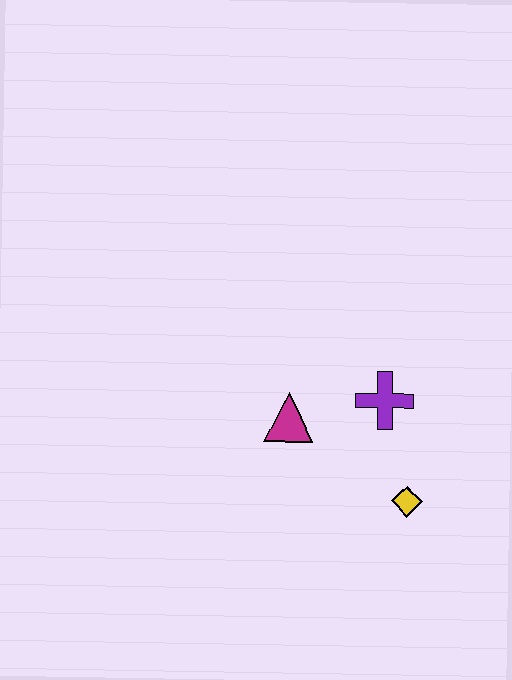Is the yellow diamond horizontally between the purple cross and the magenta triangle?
No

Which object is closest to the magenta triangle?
The purple cross is closest to the magenta triangle.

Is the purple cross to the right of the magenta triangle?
Yes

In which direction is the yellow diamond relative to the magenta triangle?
The yellow diamond is to the right of the magenta triangle.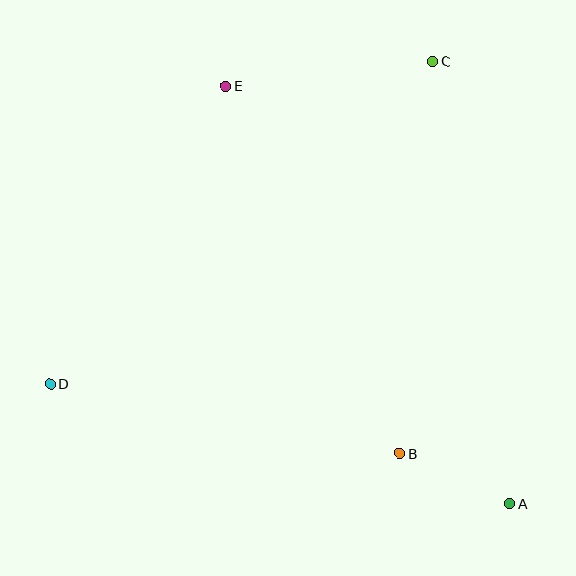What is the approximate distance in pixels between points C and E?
The distance between C and E is approximately 209 pixels.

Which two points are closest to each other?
Points A and B are closest to each other.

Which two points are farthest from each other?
Points A and E are farthest from each other.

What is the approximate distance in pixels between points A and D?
The distance between A and D is approximately 475 pixels.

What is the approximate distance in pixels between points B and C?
The distance between B and C is approximately 394 pixels.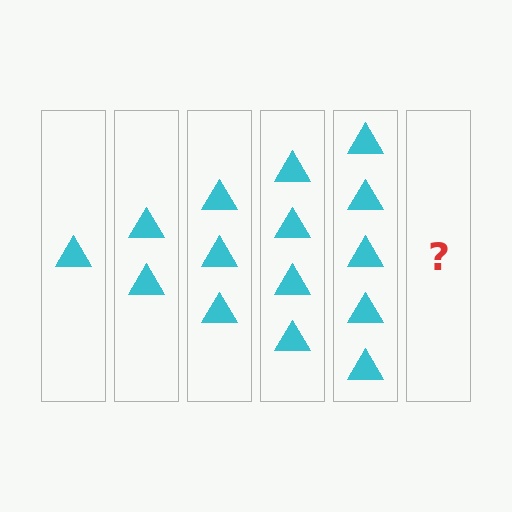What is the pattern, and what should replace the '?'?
The pattern is that each step adds one more triangle. The '?' should be 6 triangles.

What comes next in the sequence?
The next element should be 6 triangles.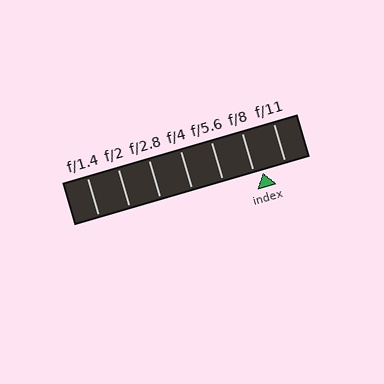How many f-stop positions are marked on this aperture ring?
There are 7 f-stop positions marked.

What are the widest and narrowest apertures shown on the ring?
The widest aperture shown is f/1.4 and the narrowest is f/11.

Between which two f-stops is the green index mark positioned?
The index mark is between f/8 and f/11.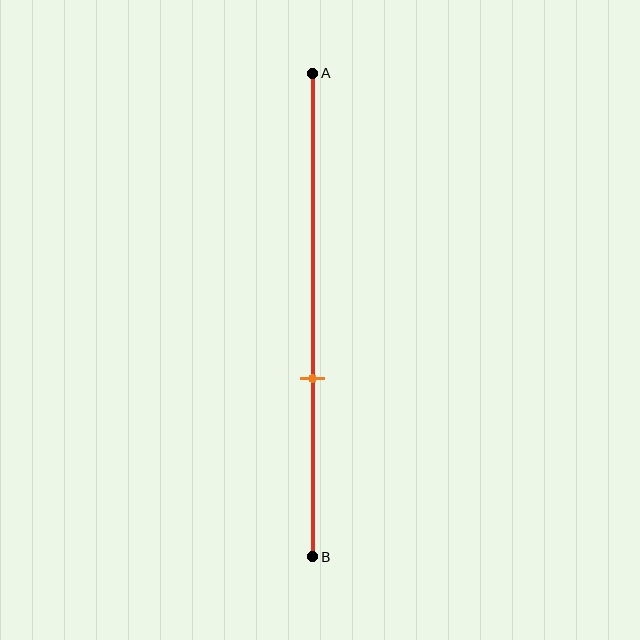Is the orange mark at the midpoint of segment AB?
No, the mark is at about 65% from A, not at the 50% midpoint.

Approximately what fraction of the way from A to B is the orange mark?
The orange mark is approximately 65% of the way from A to B.